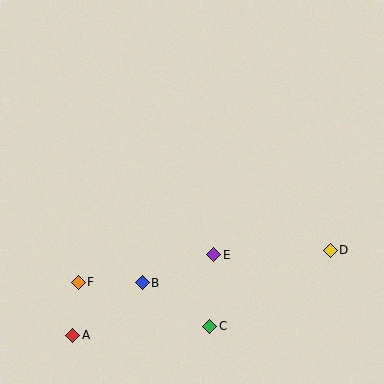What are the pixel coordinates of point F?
Point F is at (78, 282).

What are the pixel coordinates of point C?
Point C is at (210, 326).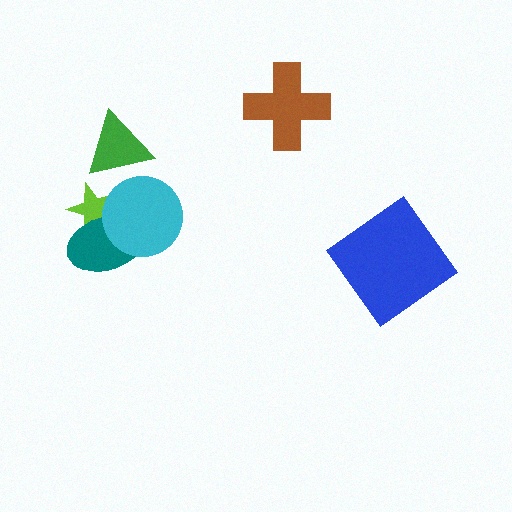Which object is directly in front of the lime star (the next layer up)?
The teal ellipse is directly in front of the lime star.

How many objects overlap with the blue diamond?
0 objects overlap with the blue diamond.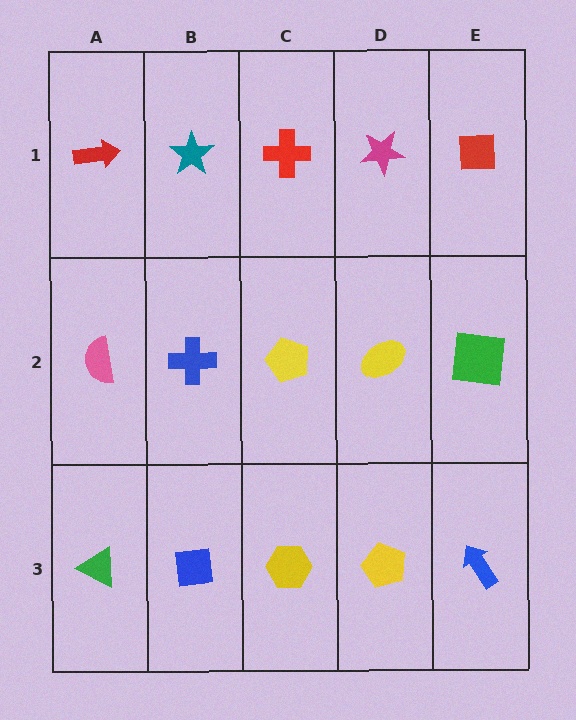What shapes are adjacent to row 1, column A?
A pink semicircle (row 2, column A), a teal star (row 1, column B).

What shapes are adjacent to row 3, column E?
A green square (row 2, column E), a yellow pentagon (row 3, column D).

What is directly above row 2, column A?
A red arrow.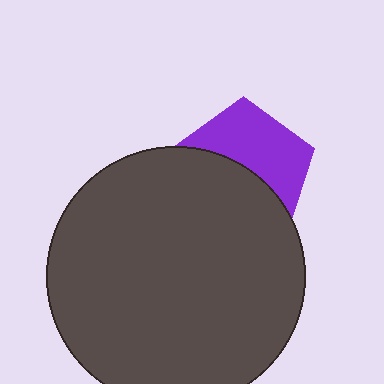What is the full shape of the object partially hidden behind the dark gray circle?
The partially hidden object is a purple pentagon.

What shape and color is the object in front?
The object in front is a dark gray circle.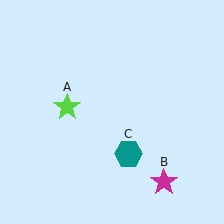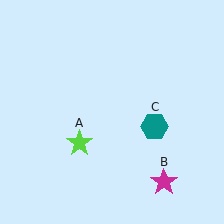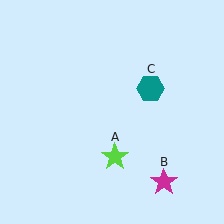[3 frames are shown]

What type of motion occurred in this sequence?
The lime star (object A), teal hexagon (object C) rotated counterclockwise around the center of the scene.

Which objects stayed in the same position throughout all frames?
Magenta star (object B) remained stationary.